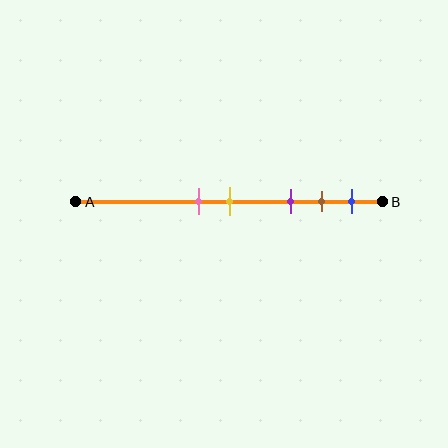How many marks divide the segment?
There are 5 marks dividing the segment.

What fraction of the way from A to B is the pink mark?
The pink mark is approximately 40% (0.4) of the way from A to B.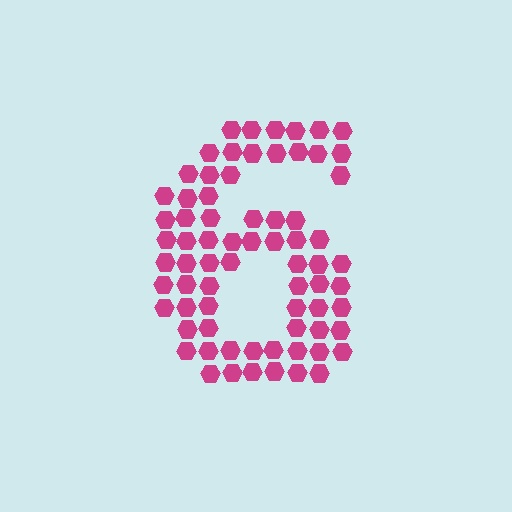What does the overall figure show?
The overall figure shows the digit 6.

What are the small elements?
The small elements are hexagons.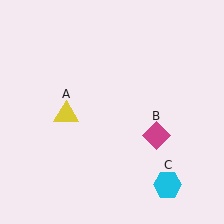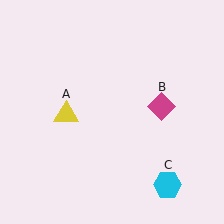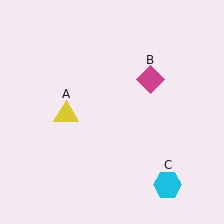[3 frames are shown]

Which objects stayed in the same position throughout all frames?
Yellow triangle (object A) and cyan hexagon (object C) remained stationary.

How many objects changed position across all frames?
1 object changed position: magenta diamond (object B).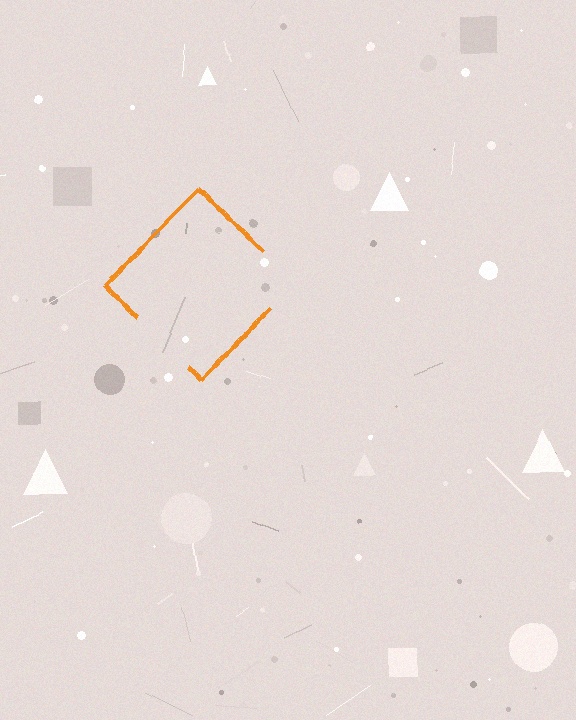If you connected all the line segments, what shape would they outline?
They would outline a diamond.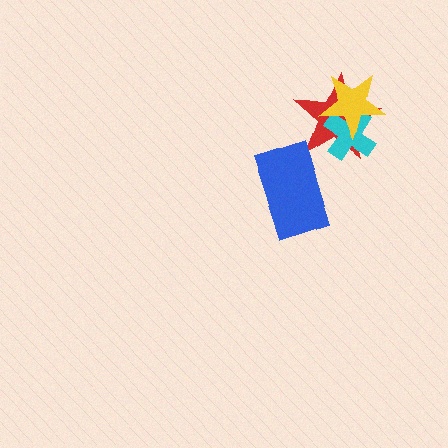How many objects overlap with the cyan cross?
2 objects overlap with the cyan cross.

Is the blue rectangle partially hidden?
No, no other shape covers it.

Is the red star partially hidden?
Yes, it is partially covered by another shape.